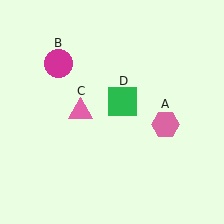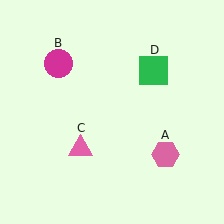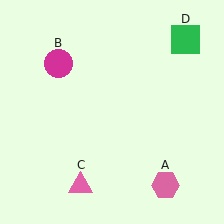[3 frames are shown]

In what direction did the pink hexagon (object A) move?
The pink hexagon (object A) moved down.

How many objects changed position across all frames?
3 objects changed position: pink hexagon (object A), pink triangle (object C), green square (object D).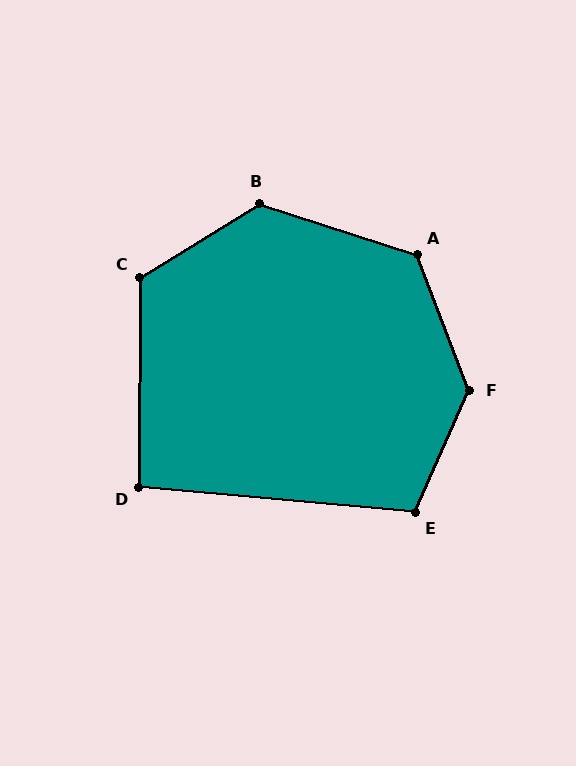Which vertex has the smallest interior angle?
D, at approximately 95 degrees.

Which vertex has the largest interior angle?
F, at approximately 135 degrees.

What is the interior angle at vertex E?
Approximately 109 degrees (obtuse).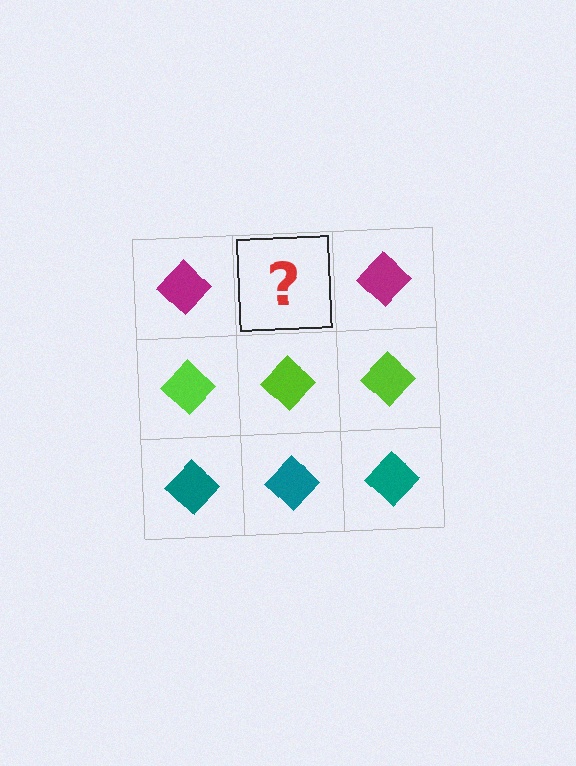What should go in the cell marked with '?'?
The missing cell should contain a magenta diamond.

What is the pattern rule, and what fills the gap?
The rule is that each row has a consistent color. The gap should be filled with a magenta diamond.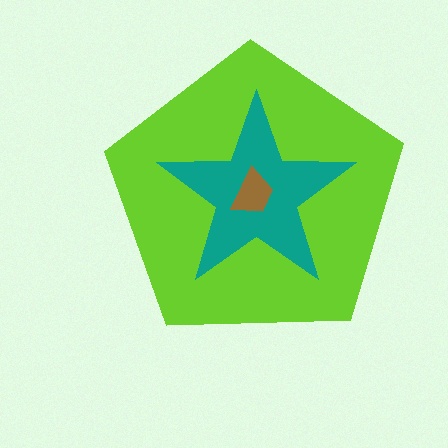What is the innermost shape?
The brown trapezoid.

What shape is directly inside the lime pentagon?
The teal star.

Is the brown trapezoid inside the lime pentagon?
Yes.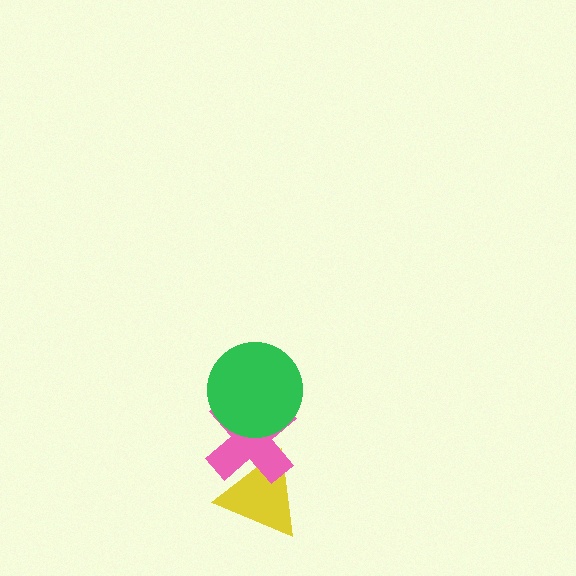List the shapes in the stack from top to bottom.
From top to bottom: the green circle, the pink cross, the yellow triangle.